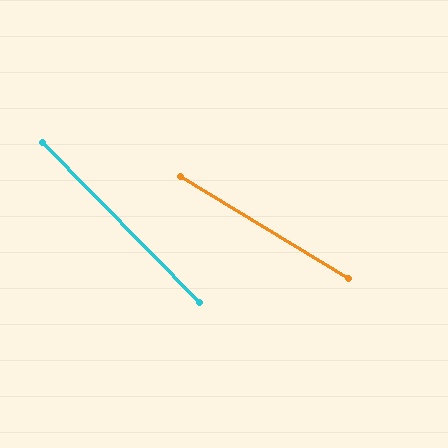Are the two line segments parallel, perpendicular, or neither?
Neither parallel nor perpendicular — they differ by about 14°.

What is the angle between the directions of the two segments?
Approximately 14 degrees.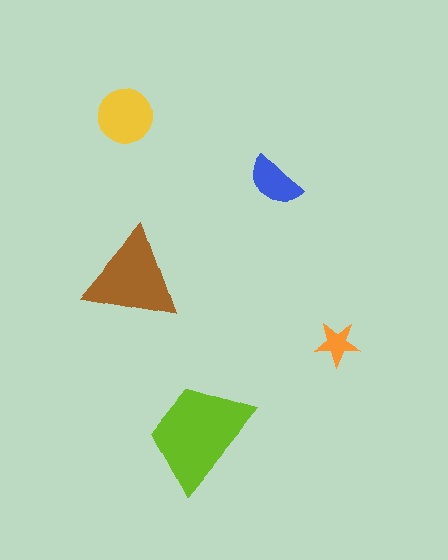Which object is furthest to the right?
The orange star is rightmost.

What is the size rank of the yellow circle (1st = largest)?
3rd.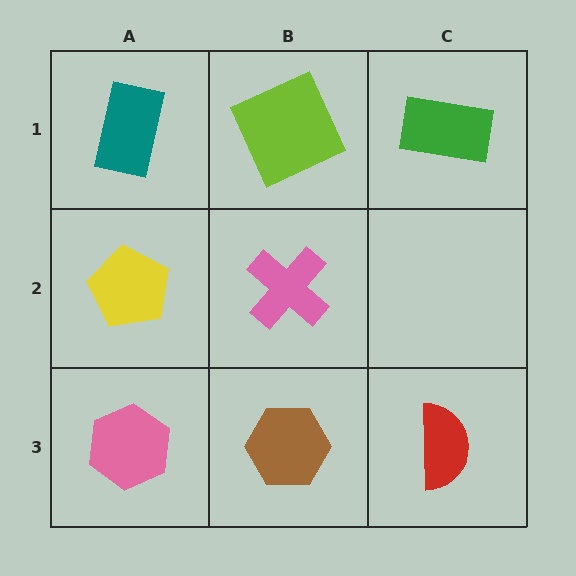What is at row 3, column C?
A red semicircle.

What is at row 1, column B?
A lime square.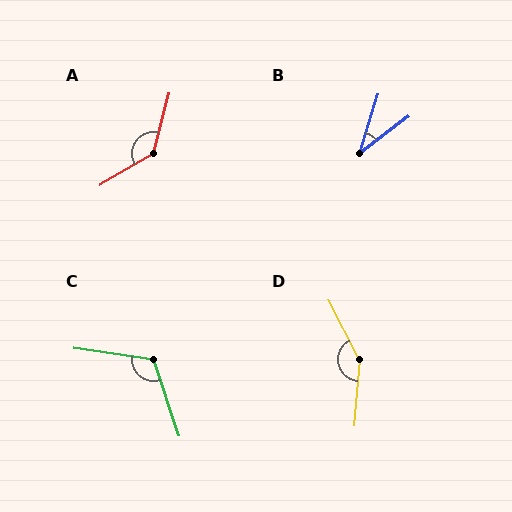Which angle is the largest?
D, at approximately 148 degrees.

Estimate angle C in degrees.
Approximately 117 degrees.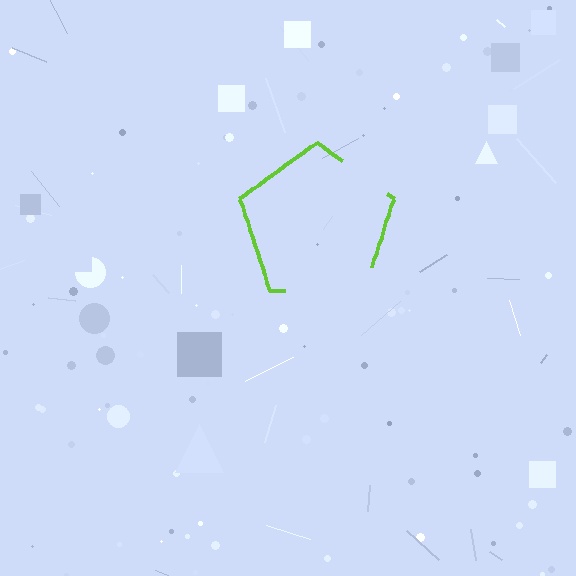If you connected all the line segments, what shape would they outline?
They would outline a pentagon.